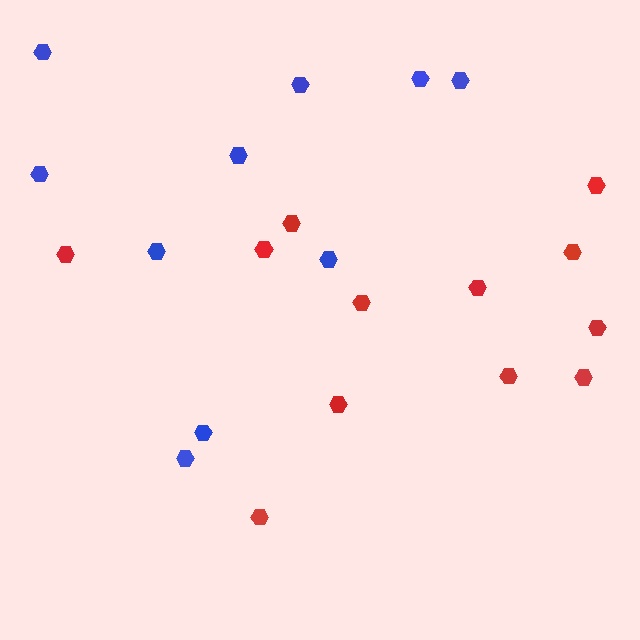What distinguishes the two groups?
There are 2 groups: one group of red hexagons (12) and one group of blue hexagons (10).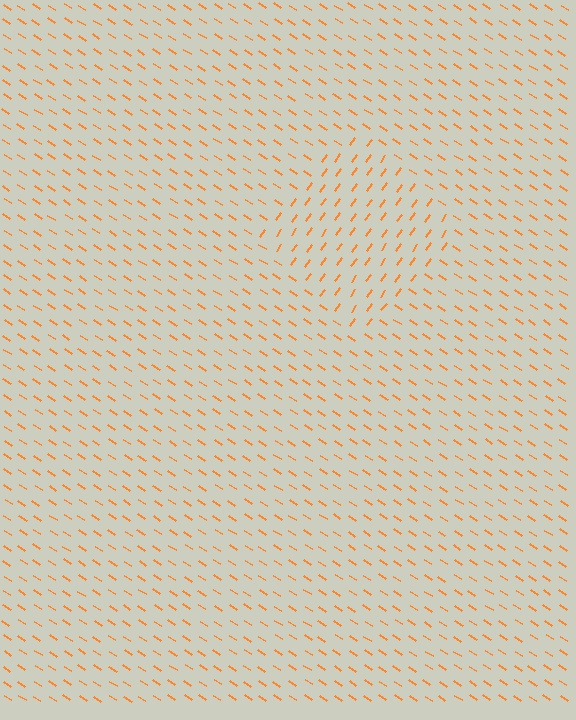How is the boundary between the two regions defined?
The boundary is defined purely by a change in line orientation (approximately 88 degrees difference). All lines are the same color and thickness.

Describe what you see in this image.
The image is filled with small orange line segments. A diamond region in the image has lines oriented differently from the surrounding lines, creating a visible texture boundary.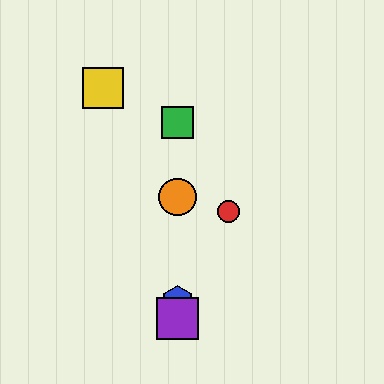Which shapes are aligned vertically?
The blue hexagon, the green square, the purple square, the orange circle are aligned vertically.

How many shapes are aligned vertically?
4 shapes (the blue hexagon, the green square, the purple square, the orange circle) are aligned vertically.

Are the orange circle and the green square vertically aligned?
Yes, both are at x≈177.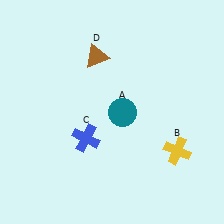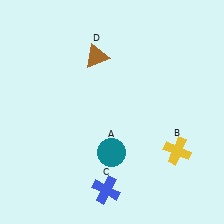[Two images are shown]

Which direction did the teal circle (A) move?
The teal circle (A) moved down.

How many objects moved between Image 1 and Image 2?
2 objects moved between the two images.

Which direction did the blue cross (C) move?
The blue cross (C) moved down.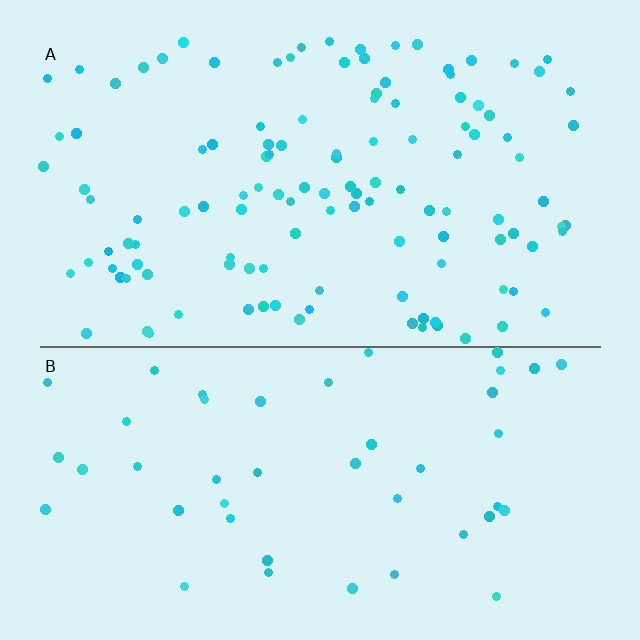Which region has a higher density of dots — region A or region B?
A (the top).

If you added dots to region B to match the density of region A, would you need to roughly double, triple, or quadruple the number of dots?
Approximately triple.